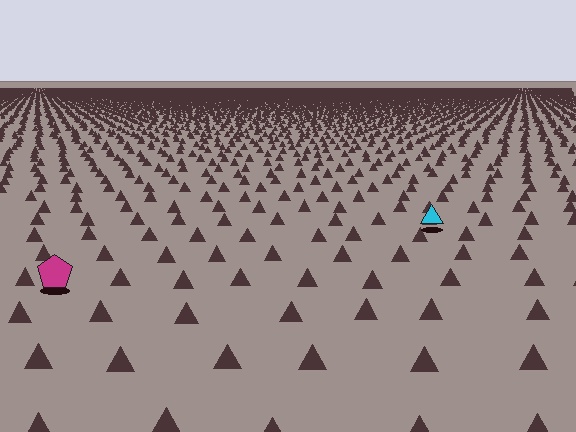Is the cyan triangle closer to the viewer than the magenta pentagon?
No. The magenta pentagon is closer — you can tell from the texture gradient: the ground texture is coarser near it.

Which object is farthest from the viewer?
The cyan triangle is farthest from the viewer. It appears smaller and the ground texture around it is denser.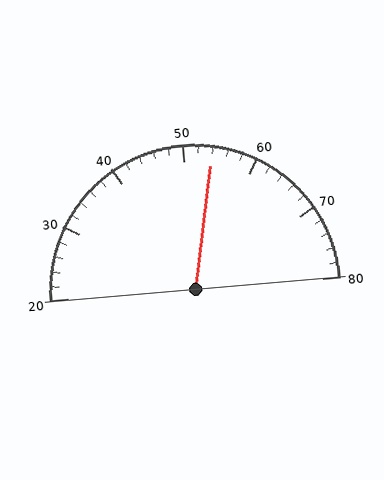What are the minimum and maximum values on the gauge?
The gauge ranges from 20 to 80.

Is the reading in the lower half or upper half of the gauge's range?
The reading is in the upper half of the range (20 to 80).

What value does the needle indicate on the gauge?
The needle indicates approximately 54.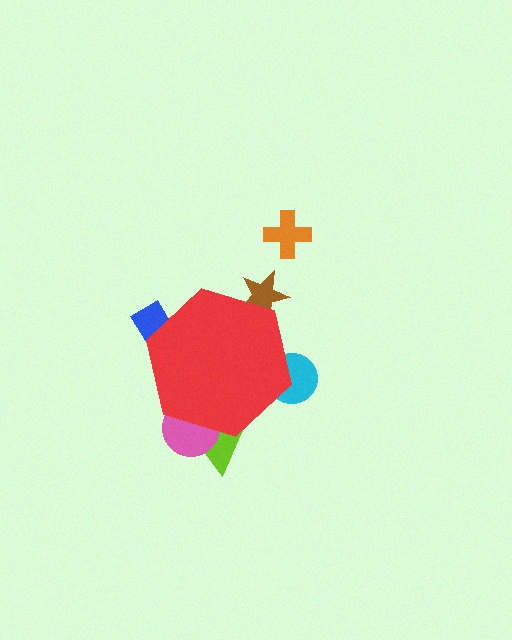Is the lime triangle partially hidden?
Yes, the lime triangle is partially hidden behind the red hexagon.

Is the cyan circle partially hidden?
Yes, the cyan circle is partially hidden behind the red hexagon.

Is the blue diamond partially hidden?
Yes, the blue diamond is partially hidden behind the red hexagon.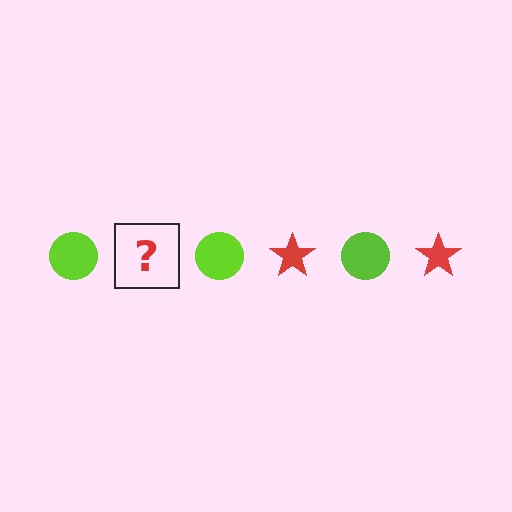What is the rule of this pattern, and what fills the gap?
The rule is that the pattern alternates between lime circle and red star. The gap should be filled with a red star.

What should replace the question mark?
The question mark should be replaced with a red star.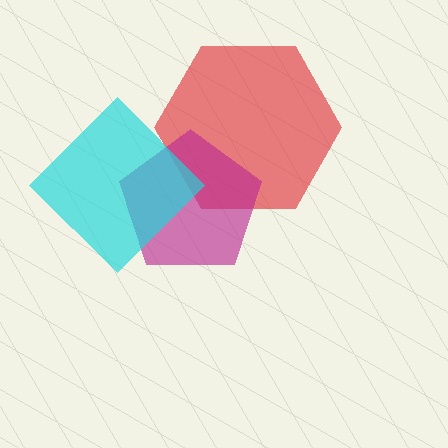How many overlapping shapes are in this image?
There are 3 overlapping shapes in the image.